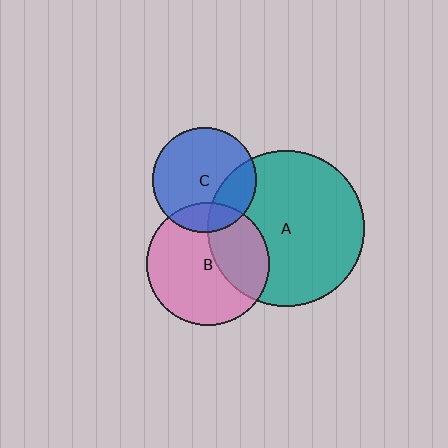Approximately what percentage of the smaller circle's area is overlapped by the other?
Approximately 35%.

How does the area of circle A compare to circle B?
Approximately 1.6 times.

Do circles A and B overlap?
Yes.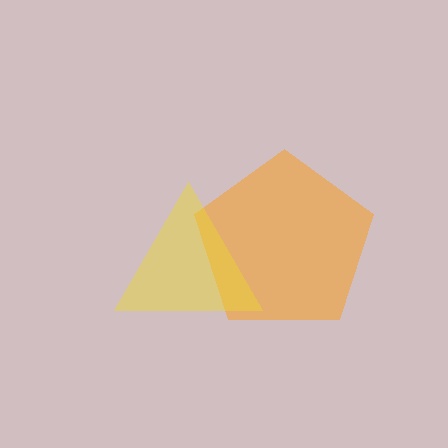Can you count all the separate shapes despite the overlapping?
Yes, there are 2 separate shapes.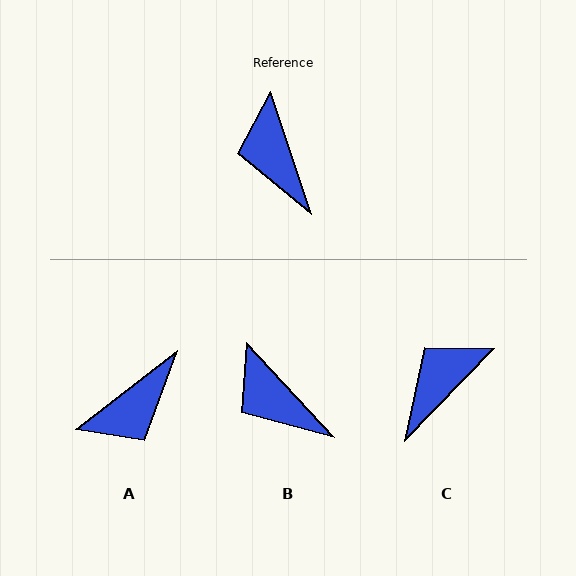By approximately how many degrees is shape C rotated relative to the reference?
Approximately 63 degrees clockwise.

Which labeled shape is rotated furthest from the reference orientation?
A, about 109 degrees away.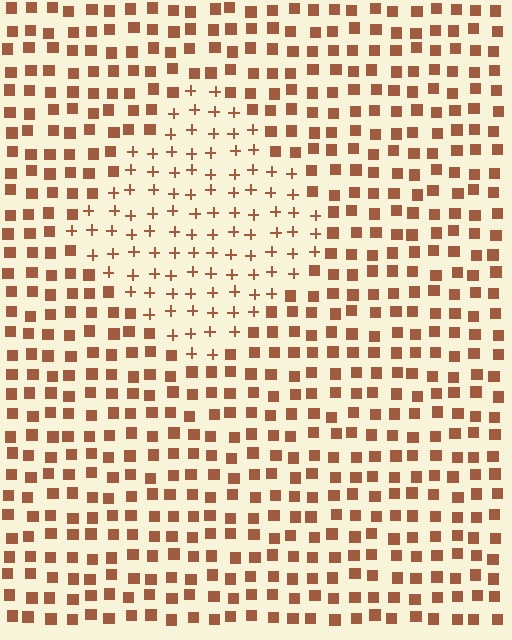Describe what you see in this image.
The image is filled with small brown elements arranged in a uniform grid. A diamond-shaped region contains plus signs, while the surrounding area contains squares. The boundary is defined purely by the change in element shape.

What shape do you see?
I see a diamond.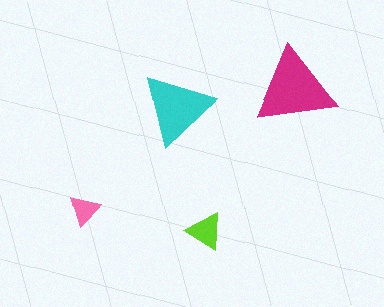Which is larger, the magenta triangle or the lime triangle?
The magenta one.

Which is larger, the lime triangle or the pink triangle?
The lime one.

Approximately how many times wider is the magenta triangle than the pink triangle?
About 2.5 times wider.